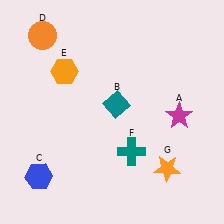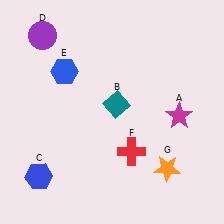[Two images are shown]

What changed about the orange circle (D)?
In Image 1, D is orange. In Image 2, it changed to purple.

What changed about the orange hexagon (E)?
In Image 1, E is orange. In Image 2, it changed to blue.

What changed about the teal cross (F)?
In Image 1, F is teal. In Image 2, it changed to red.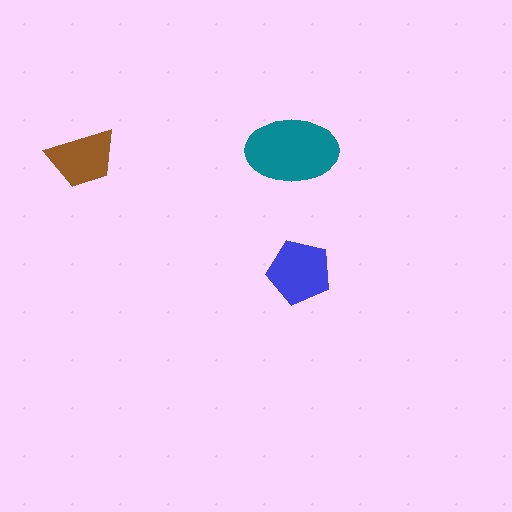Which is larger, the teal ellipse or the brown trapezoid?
The teal ellipse.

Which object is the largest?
The teal ellipse.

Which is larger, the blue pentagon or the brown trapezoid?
The blue pentagon.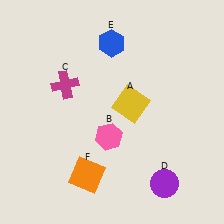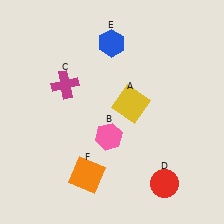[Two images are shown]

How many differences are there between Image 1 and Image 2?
There is 1 difference between the two images.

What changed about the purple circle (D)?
In Image 1, D is purple. In Image 2, it changed to red.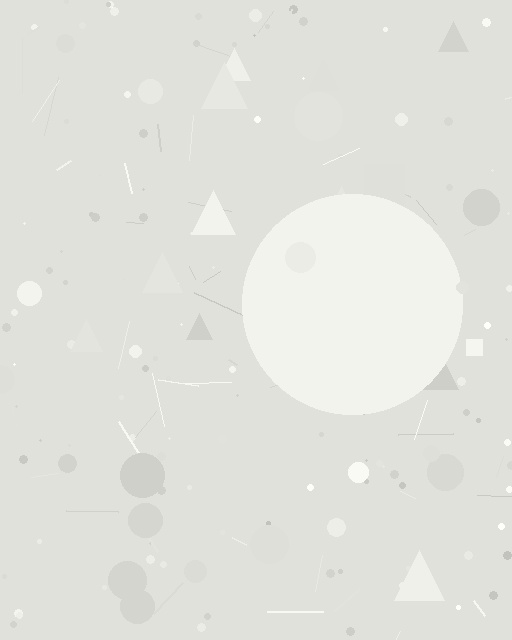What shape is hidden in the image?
A circle is hidden in the image.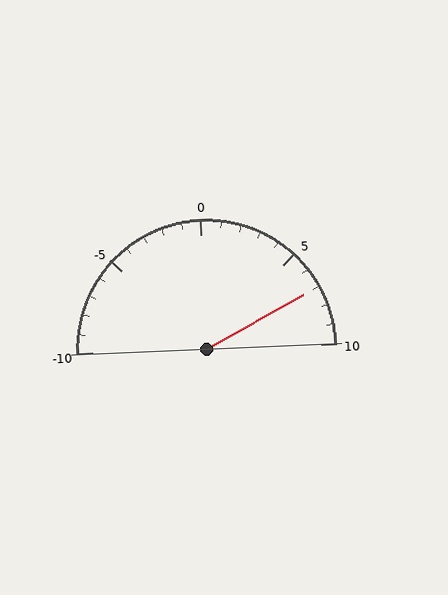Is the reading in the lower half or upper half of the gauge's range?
The reading is in the upper half of the range (-10 to 10).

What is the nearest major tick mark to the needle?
The nearest major tick mark is 5.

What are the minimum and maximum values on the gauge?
The gauge ranges from -10 to 10.